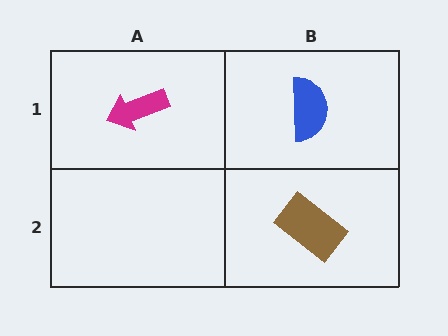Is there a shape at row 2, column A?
No, that cell is empty.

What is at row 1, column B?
A blue semicircle.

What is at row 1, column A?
A magenta arrow.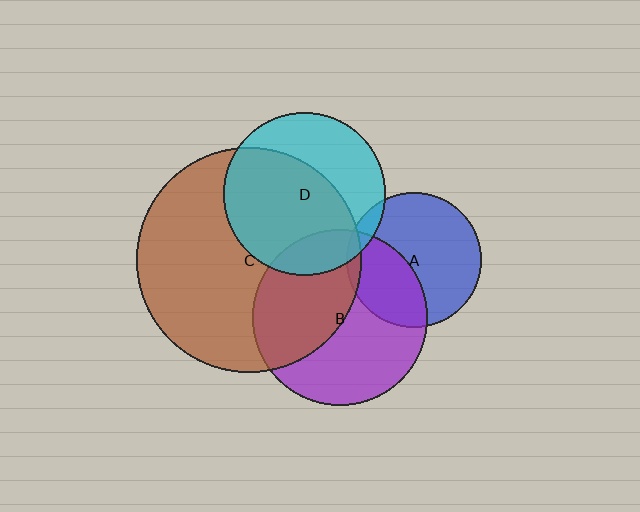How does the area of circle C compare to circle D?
Approximately 1.9 times.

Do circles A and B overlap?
Yes.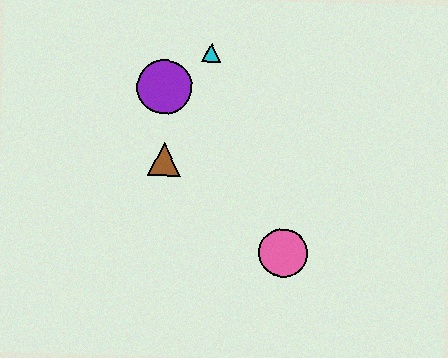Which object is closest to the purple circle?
The cyan triangle is closest to the purple circle.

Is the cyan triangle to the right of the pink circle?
No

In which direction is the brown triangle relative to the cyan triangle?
The brown triangle is below the cyan triangle.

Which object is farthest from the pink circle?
The cyan triangle is farthest from the pink circle.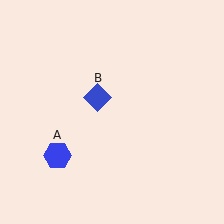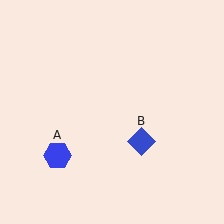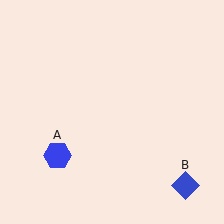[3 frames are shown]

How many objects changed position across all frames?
1 object changed position: blue diamond (object B).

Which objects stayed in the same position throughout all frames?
Blue hexagon (object A) remained stationary.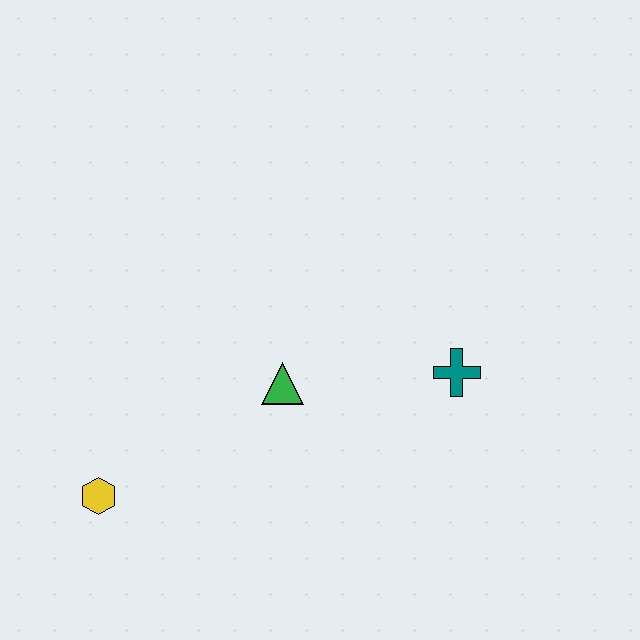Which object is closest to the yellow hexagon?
The green triangle is closest to the yellow hexagon.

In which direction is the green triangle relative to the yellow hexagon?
The green triangle is to the right of the yellow hexagon.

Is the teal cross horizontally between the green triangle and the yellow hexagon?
No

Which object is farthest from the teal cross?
The yellow hexagon is farthest from the teal cross.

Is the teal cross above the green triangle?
Yes